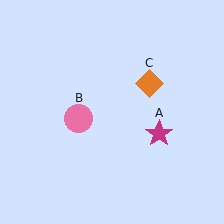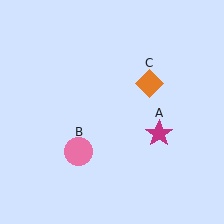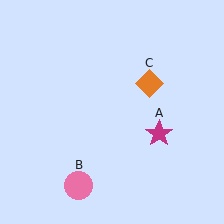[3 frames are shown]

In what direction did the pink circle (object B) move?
The pink circle (object B) moved down.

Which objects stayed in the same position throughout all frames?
Magenta star (object A) and orange diamond (object C) remained stationary.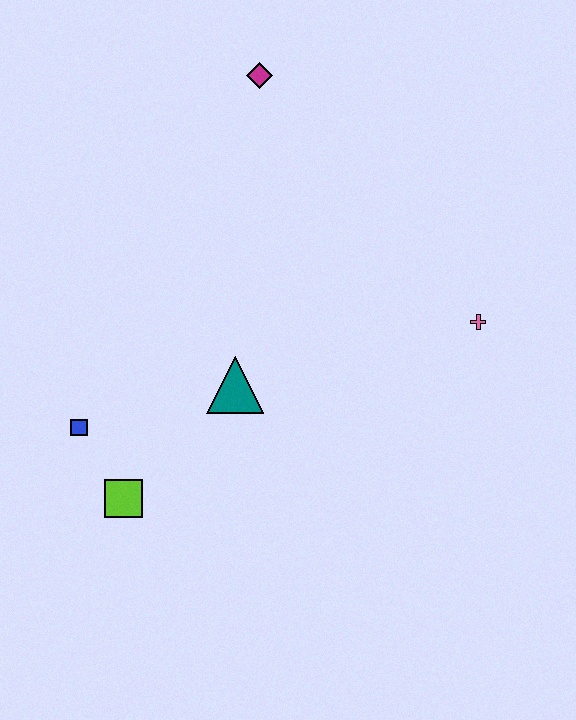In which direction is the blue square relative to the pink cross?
The blue square is to the left of the pink cross.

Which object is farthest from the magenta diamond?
The lime square is farthest from the magenta diamond.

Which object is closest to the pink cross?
The teal triangle is closest to the pink cross.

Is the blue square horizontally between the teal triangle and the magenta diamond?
No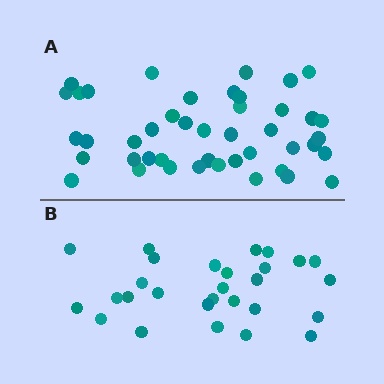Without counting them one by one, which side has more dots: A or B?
Region A (the top region) has more dots.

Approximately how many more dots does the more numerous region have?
Region A has approximately 15 more dots than region B.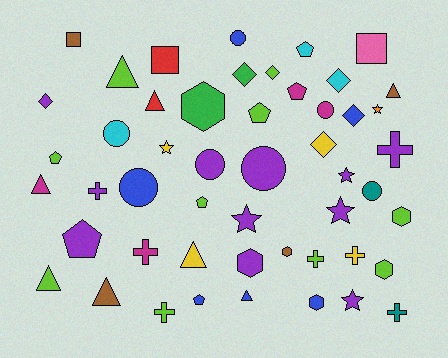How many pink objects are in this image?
There is 1 pink object.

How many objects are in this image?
There are 50 objects.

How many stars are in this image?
There are 6 stars.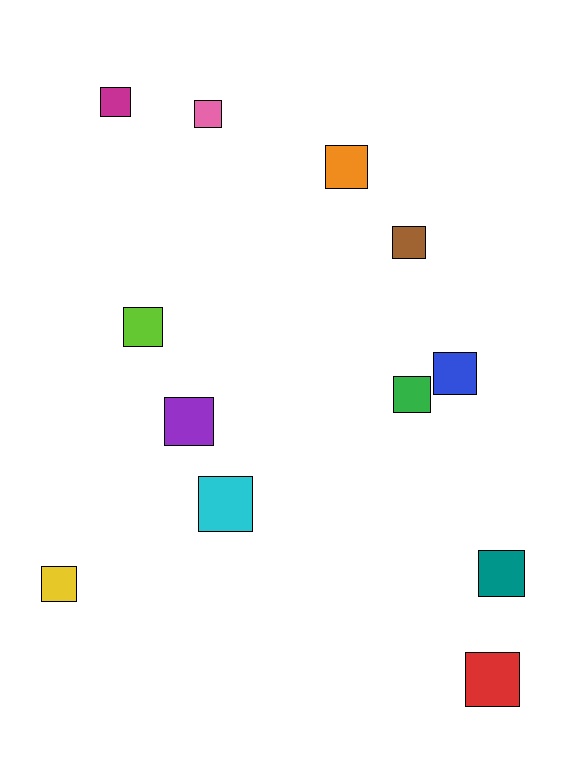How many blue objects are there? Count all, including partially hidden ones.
There is 1 blue object.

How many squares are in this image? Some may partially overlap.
There are 12 squares.